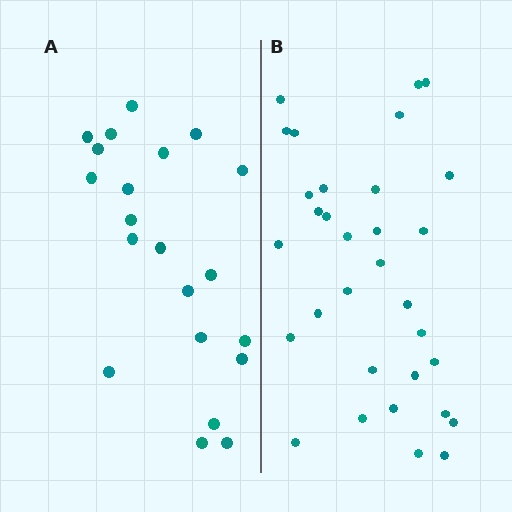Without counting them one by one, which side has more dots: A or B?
Region B (the right region) has more dots.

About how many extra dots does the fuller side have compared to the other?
Region B has roughly 12 or so more dots than region A.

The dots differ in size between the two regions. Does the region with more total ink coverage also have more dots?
No. Region A has more total ink coverage because its dots are larger, but region B actually contains more individual dots. Total area can be misleading — the number of items is what matters here.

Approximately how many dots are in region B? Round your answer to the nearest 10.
About 30 dots. (The exact count is 32, which rounds to 30.)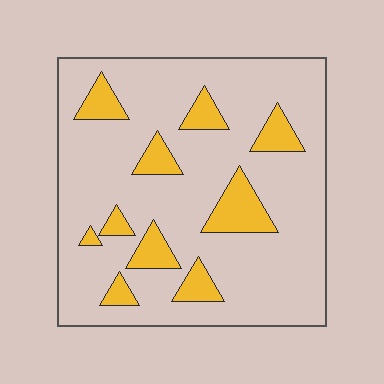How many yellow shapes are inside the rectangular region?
10.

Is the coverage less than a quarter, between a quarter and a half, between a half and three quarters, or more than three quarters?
Less than a quarter.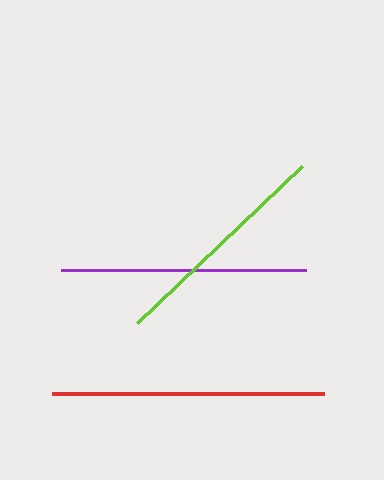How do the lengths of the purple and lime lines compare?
The purple and lime lines are approximately the same length.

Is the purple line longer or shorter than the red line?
The red line is longer than the purple line.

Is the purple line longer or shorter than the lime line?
The purple line is longer than the lime line.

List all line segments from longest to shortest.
From longest to shortest: red, purple, lime.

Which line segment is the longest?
The red line is the longest at approximately 272 pixels.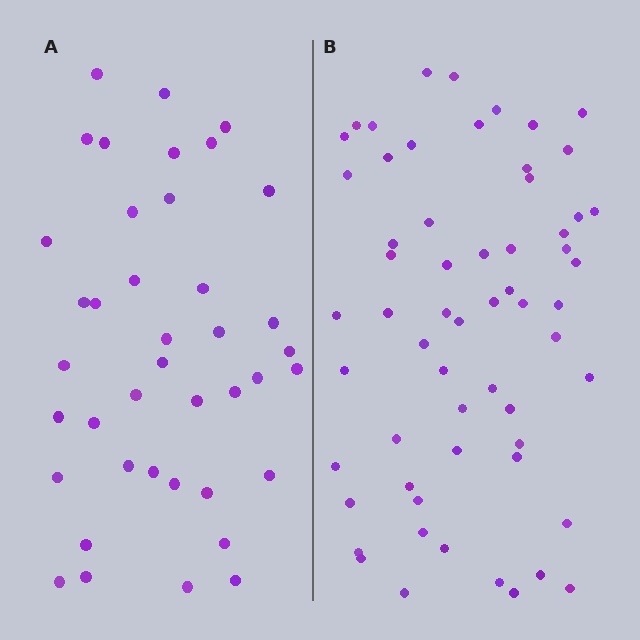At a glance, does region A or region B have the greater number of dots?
Region B (the right region) has more dots.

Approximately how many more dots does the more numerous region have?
Region B has approximately 20 more dots than region A.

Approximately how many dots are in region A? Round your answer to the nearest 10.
About 40 dots.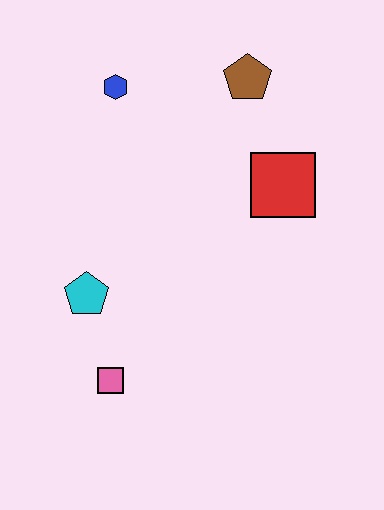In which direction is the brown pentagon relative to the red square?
The brown pentagon is above the red square.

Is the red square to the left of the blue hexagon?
No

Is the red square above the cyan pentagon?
Yes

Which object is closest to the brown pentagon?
The red square is closest to the brown pentagon.